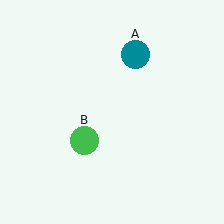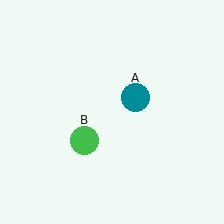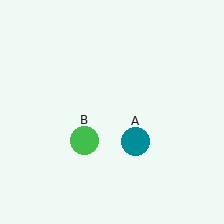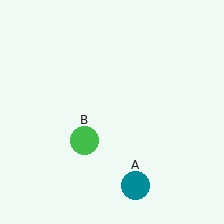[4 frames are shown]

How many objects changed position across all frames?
1 object changed position: teal circle (object A).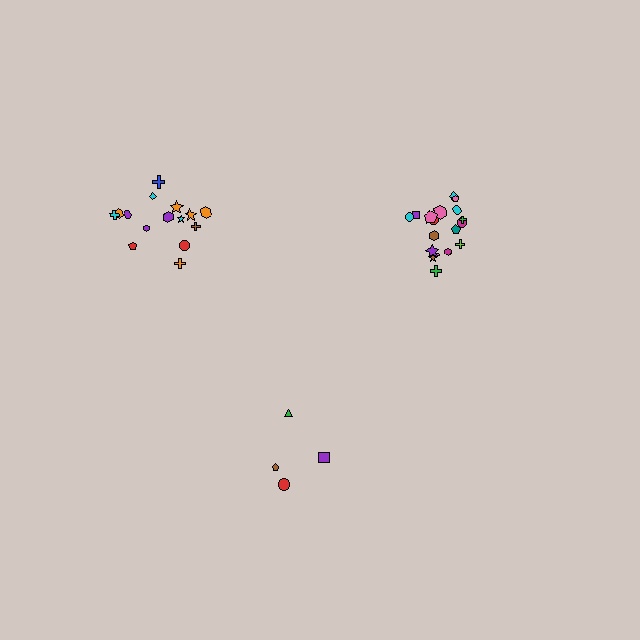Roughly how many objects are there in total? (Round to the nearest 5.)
Roughly 35 objects in total.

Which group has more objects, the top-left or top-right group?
The top-right group.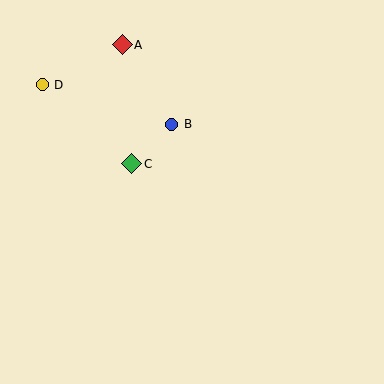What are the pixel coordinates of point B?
Point B is at (172, 124).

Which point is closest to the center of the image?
Point C at (132, 164) is closest to the center.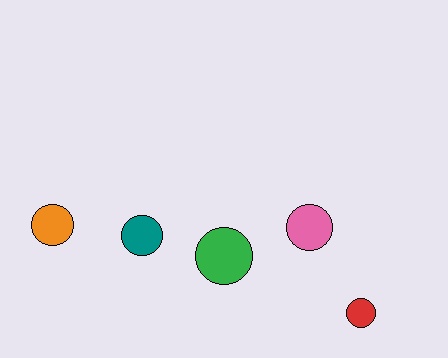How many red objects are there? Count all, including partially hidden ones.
There is 1 red object.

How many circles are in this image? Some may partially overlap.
There are 5 circles.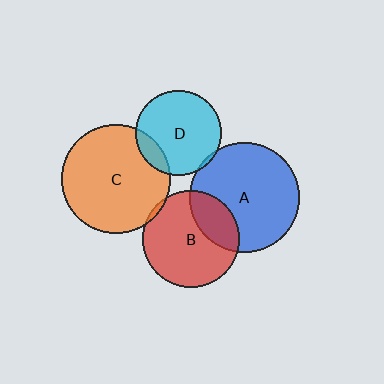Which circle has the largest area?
Circle A (blue).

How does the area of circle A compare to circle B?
Approximately 1.3 times.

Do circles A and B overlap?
Yes.